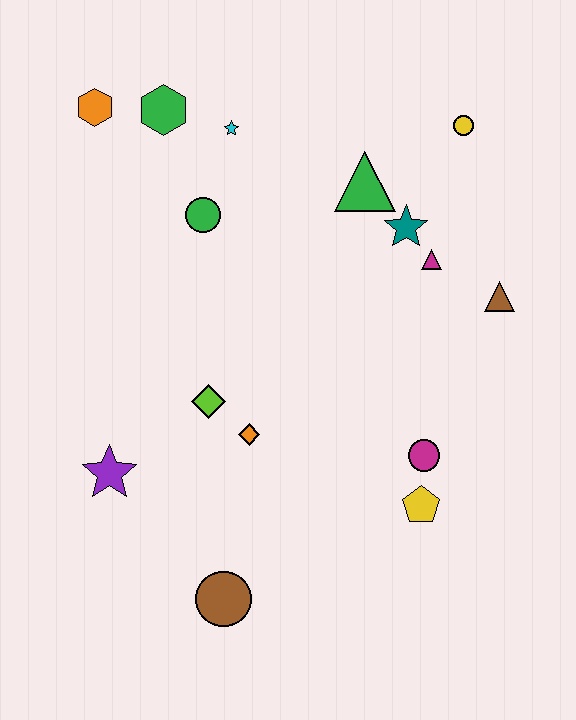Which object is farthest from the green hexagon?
The brown circle is farthest from the green hexagon.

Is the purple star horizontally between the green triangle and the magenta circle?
No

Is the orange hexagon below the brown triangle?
No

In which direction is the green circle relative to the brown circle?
The green circle is above the brown circle.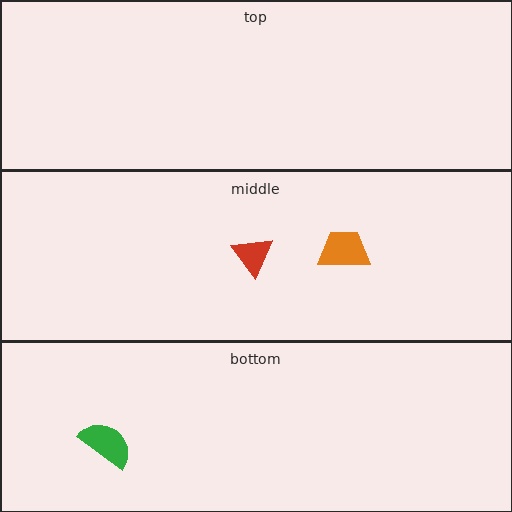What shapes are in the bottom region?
The green semicircle.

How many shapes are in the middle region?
2.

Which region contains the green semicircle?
The bottom region.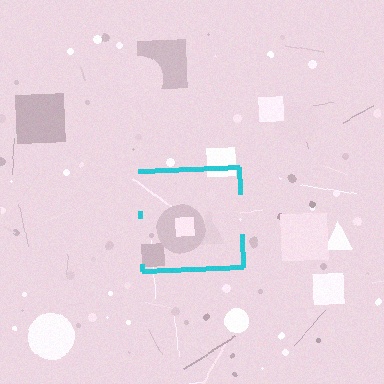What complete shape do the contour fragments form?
The contour fragments form a square.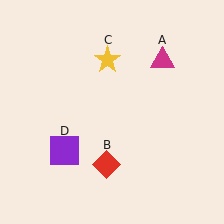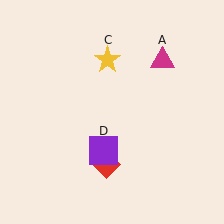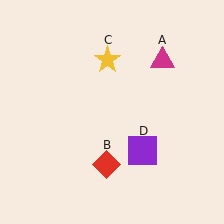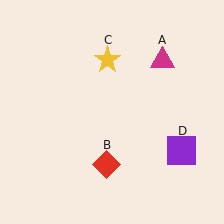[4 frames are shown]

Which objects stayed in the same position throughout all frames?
Magenta triangle (object A) and red diamond (object B) and yellow star (object C) remained stationary.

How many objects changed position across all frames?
1 object changed position: purple square (object D).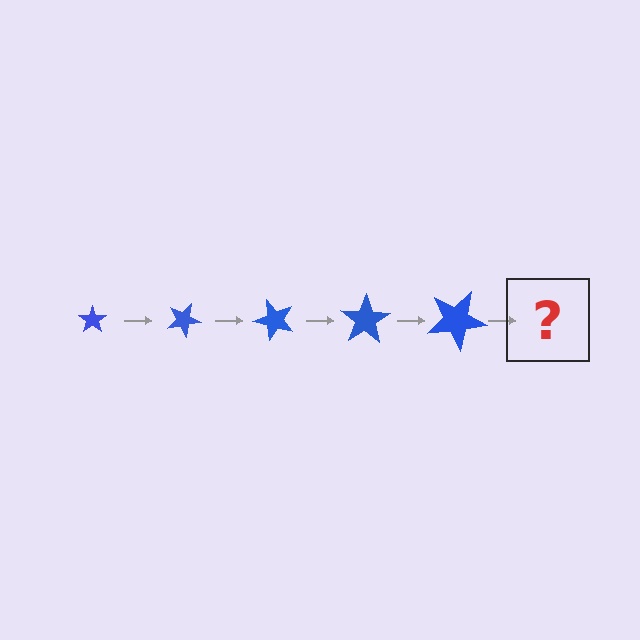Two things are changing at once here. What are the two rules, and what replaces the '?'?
The two rules are that the star grows larger each step and it rotates 25 degrees each step. The '?' should be a star, larger than the previous one and rotated 125 degrees from the start.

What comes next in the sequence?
The next element should be a star, larger than the previous one and rotated 125 degrees from the start.